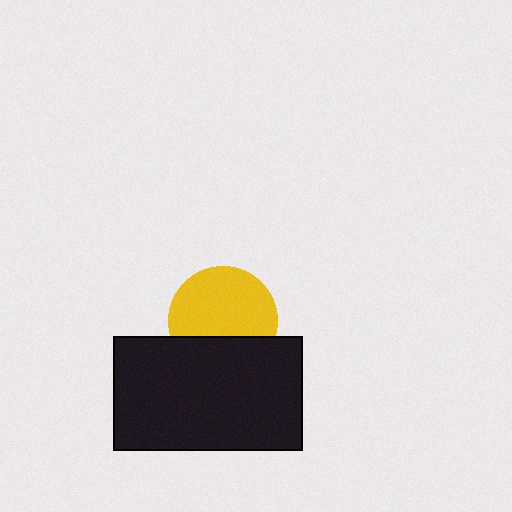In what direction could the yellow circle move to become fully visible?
The yellow circle could move up. That would shift it out from behind the black rectangle entirely.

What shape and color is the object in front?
The object in front is a black rectangle.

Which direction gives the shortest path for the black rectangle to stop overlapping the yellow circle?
Moving down gives the shortest separation.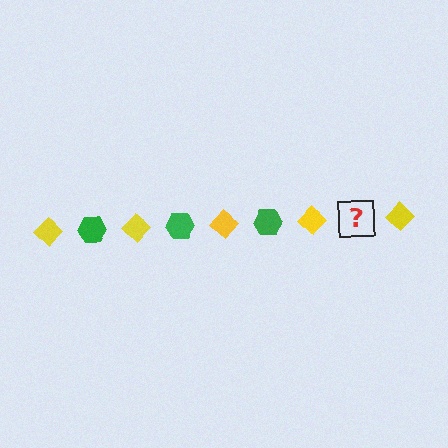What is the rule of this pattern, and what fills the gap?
The rule is that the pattern alternates between yellow diamond and green hexagon. The gap should be filled with a green hexagon.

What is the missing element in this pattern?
The missing element is a green hexagon.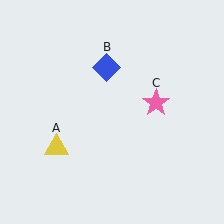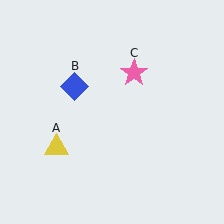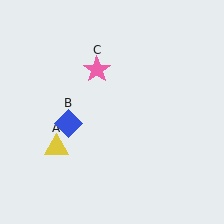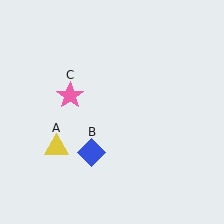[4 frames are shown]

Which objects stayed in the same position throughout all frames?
Yellow triangle (object A) remained stationary.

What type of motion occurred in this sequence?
The blue diamond (object B), pink star (object C) rotated counterclockwise around the center of the scene.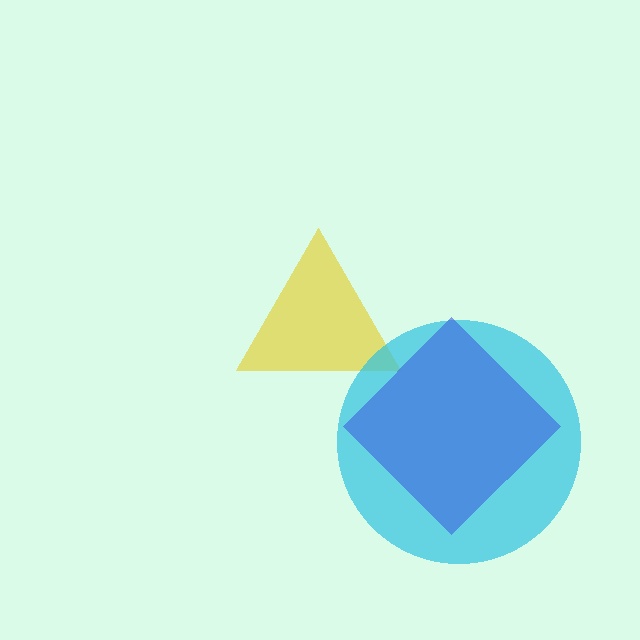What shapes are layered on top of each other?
The layered shapes are: a yellow triangle, a cyan circle, a blue diamond.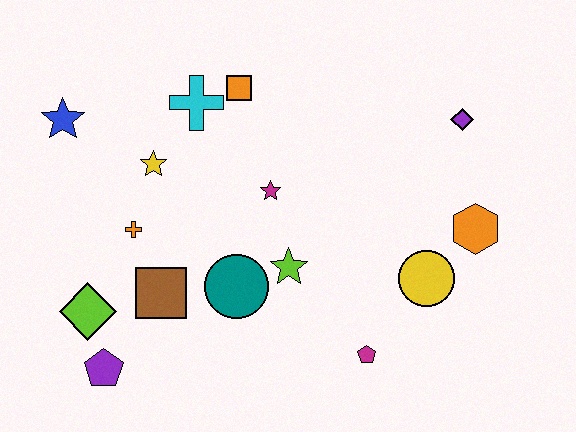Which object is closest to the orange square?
The cyan cross is closest to the orange square.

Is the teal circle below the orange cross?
Yes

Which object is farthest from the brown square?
The purple diamond is farthest from the brown square.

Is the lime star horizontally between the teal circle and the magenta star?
No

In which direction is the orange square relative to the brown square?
The orange square is above the brown square.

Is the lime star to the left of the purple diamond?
Yes